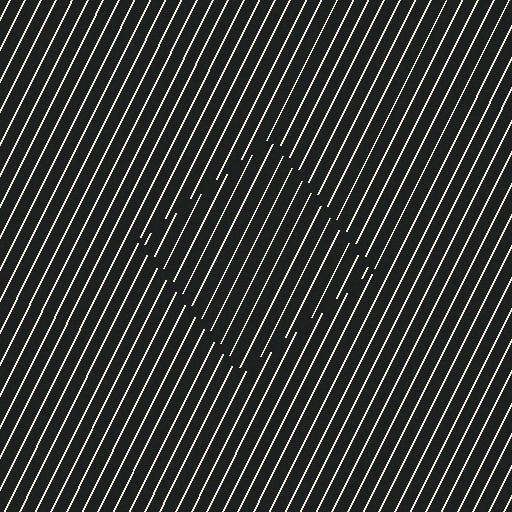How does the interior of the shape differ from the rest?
The interior of the shape contains the same grating, shifted by half a period — the contour is defined by the phase discontinuity where line-ends from the inner and outer gratings abut.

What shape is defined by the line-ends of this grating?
An illusory square. The interior of the shape contains the same grating, shifted by half a period — the contour is defined by the phase discontinuity where line-ends from the inner and outer gratings abut.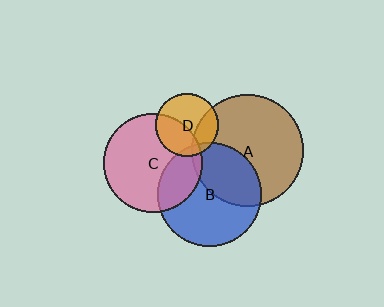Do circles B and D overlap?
Yes.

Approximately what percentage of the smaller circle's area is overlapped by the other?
Approximately 10%.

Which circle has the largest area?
Circle A (brown).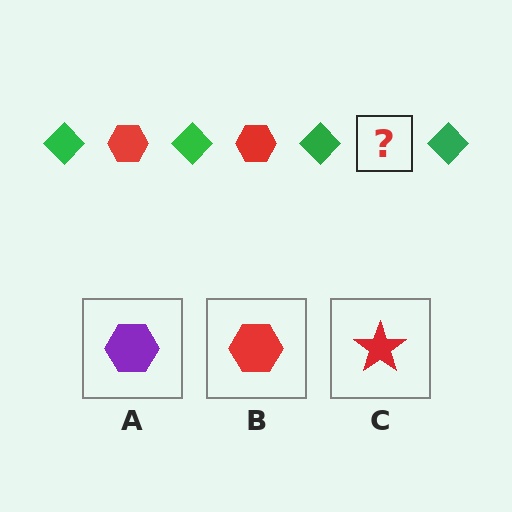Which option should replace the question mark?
Option B.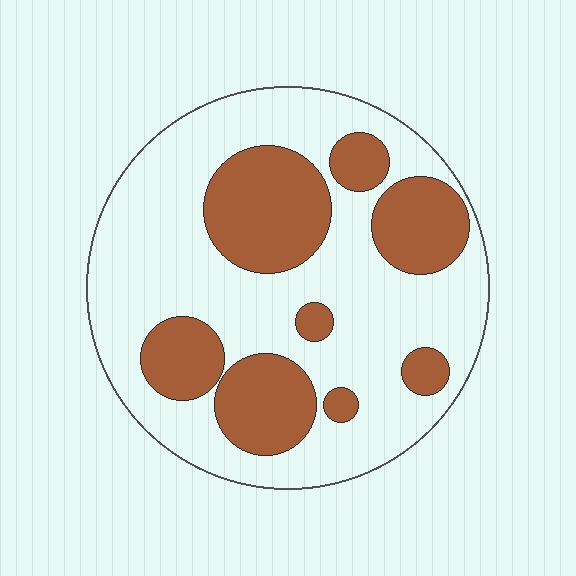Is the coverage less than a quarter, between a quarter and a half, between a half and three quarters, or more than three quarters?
Between a quarter and a half.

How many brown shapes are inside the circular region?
8.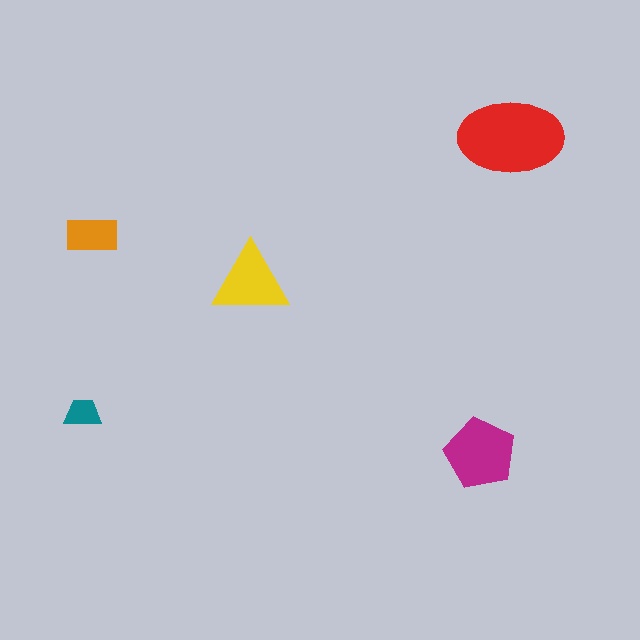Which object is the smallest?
The teal trapezoid.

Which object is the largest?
The red ellipse.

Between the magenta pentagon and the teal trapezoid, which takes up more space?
The magenta pentagon.